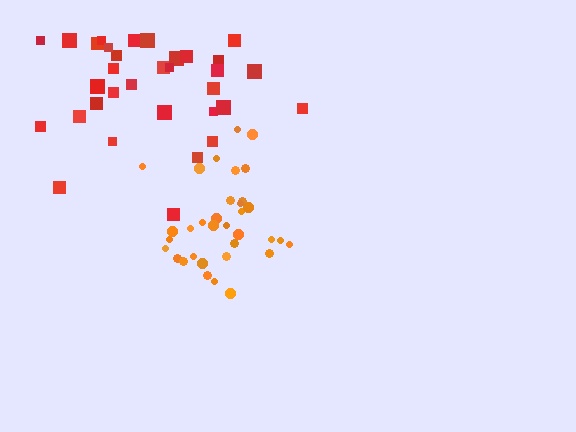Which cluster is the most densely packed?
Orange.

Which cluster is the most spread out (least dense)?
Red.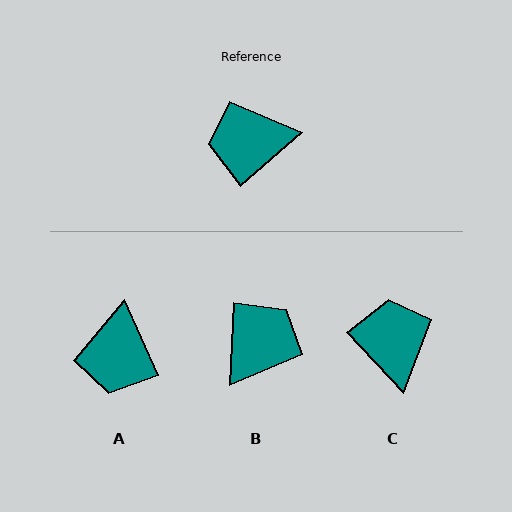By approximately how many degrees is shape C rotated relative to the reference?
Approximately 88 degrees clockwise.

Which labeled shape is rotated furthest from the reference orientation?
B, about 134 degrees away.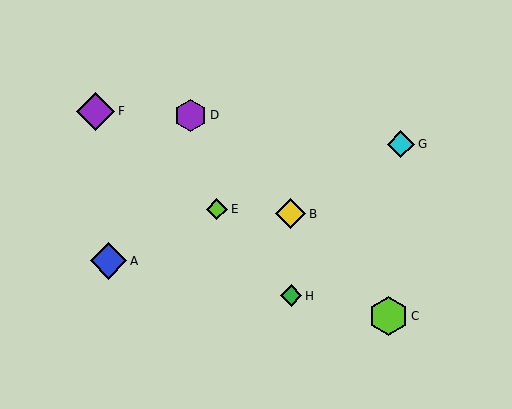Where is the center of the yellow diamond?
The center of the yellow diamond is at (291, 214).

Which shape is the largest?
The lime hexagon (labeled C) is the largest.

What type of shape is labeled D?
Shape D is a purple hexagon.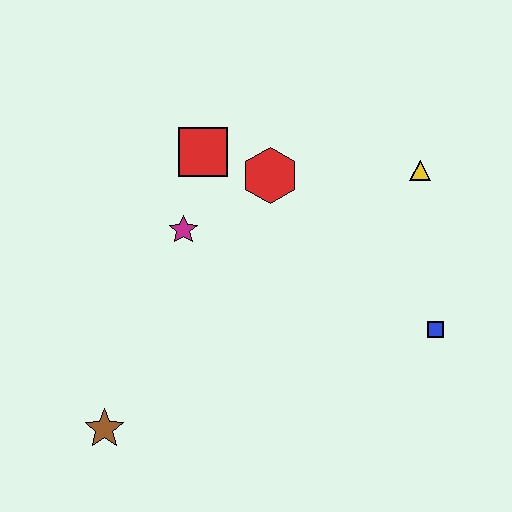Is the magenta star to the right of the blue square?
No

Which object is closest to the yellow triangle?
The red hexagon is closest to the yellow triangle.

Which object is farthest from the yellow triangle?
The brown star is farthest from the yellow triangle.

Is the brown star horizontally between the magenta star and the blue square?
No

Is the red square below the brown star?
No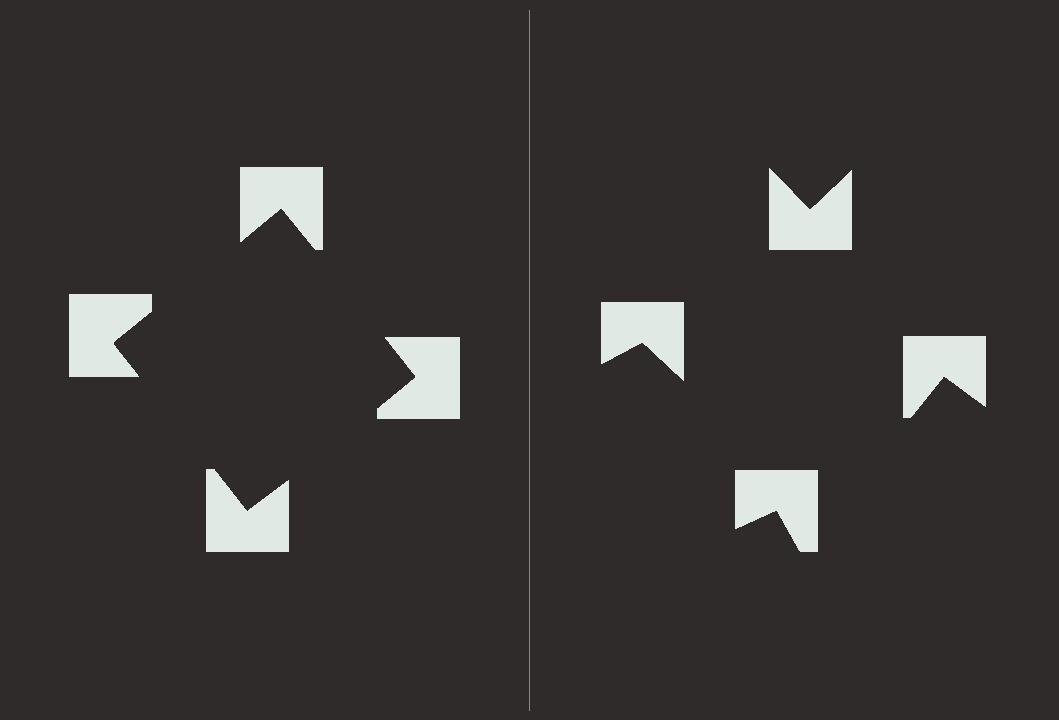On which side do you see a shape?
An illusory square appears on the left side. On the right side the wedge cuts are rotated, so no coherent shape forms.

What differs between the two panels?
The notched squares are positioned identically on both sides; only the wedge orientations differ. On the left they align to a square; on the right they are misaligned.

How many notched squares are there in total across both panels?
8 — 4 on each side.